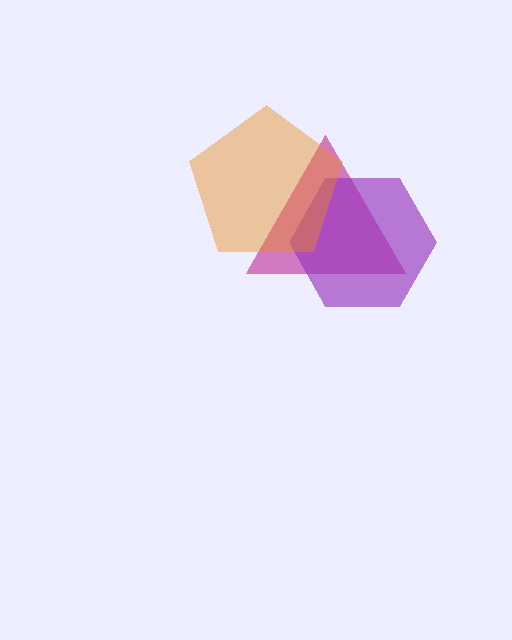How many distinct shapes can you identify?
There are 3 distinct shapes: a magenta triangle, a purple hexagon, an orange pentagon.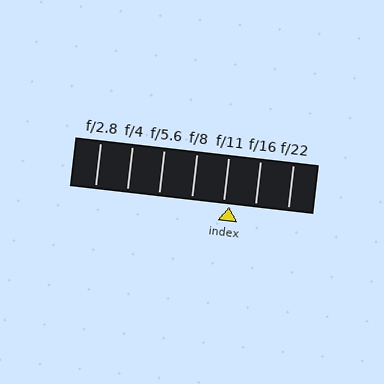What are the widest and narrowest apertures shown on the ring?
The widest aperture shown is f/2.8 and the narrowest is f/22.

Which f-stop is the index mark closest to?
The index mark is closest to f/11.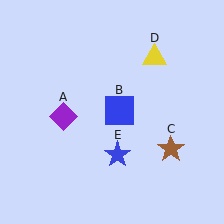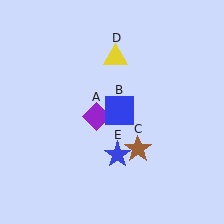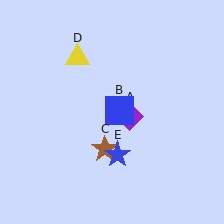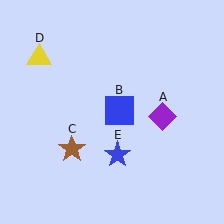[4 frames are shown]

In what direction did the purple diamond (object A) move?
The purple diamond (object A) moved right.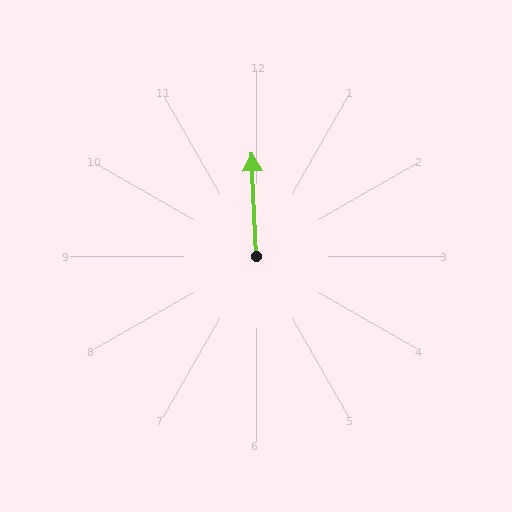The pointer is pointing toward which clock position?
Roughly 12 o'clock.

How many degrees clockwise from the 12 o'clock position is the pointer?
Approximately 358 degrees.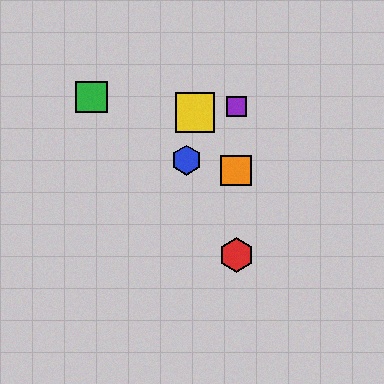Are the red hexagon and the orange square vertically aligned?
Yes, both are at x≈236.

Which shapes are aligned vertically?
The red hexagon, the purple square, the orange square are aligned vertically.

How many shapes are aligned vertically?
3 shapes (the red hexagon, the purple square, the orange square) are aligned vertically.